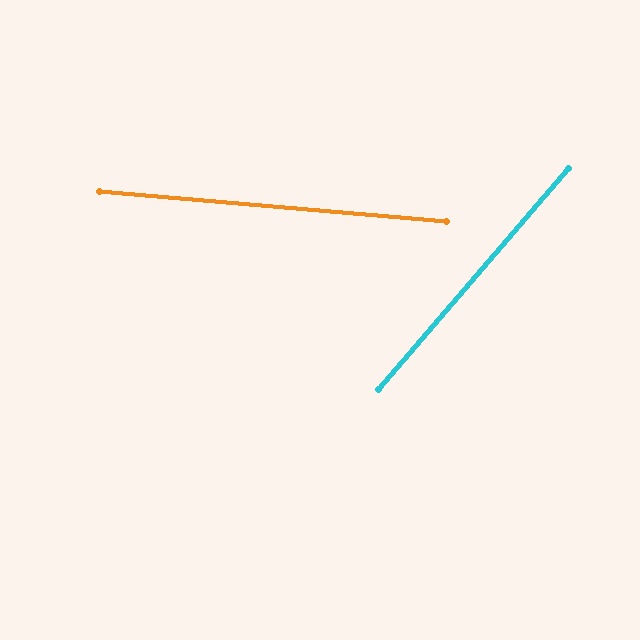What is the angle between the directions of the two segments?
Approximately 54 degrees.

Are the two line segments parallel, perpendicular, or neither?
Neither parallel nor perpendicular — they differ by about 54°.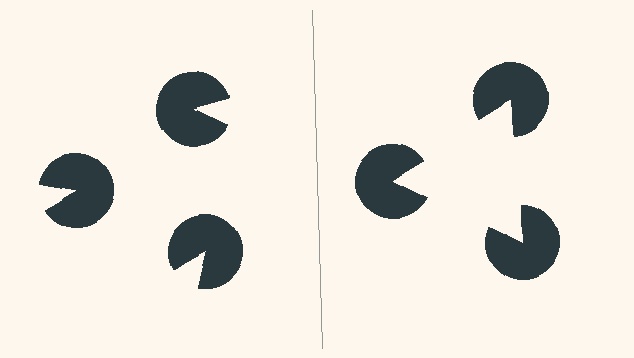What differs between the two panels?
The pac-man discs are positioned identically on both sides; only the wedge orientations differ. On the right they align to a triangle; on the left they are misaligned.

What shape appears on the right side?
An illusory triangle.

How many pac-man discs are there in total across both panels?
6 — 3 on each side.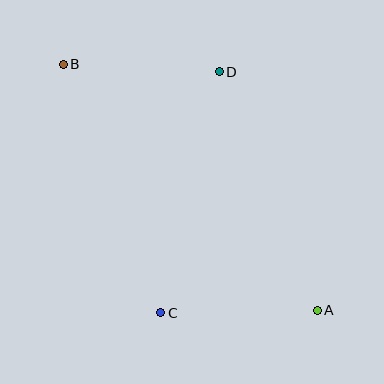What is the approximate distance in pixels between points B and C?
The distance between B and C is approximately 267 pixels.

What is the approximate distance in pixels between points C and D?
The distance between C and D is approximately 248 pixels.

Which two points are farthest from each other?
Points A and B are farthest from each other.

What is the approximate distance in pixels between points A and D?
The distance between A and D is approximately 258 pixels.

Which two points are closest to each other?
Points B and D are closest to each other.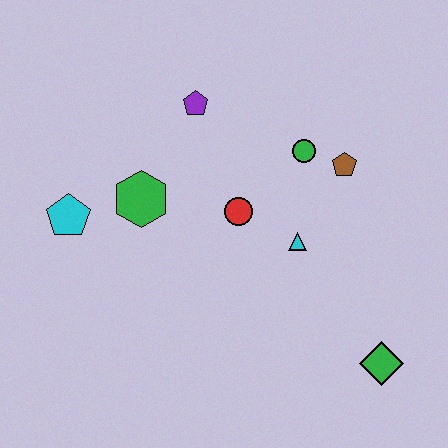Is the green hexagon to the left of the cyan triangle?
Yes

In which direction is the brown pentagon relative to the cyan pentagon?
The brown pentagon is to the right of the cyan pentagon.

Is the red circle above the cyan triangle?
Yes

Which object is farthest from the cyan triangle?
The cyan pentagon is farthest from the cyan triangle.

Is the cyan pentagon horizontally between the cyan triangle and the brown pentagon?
No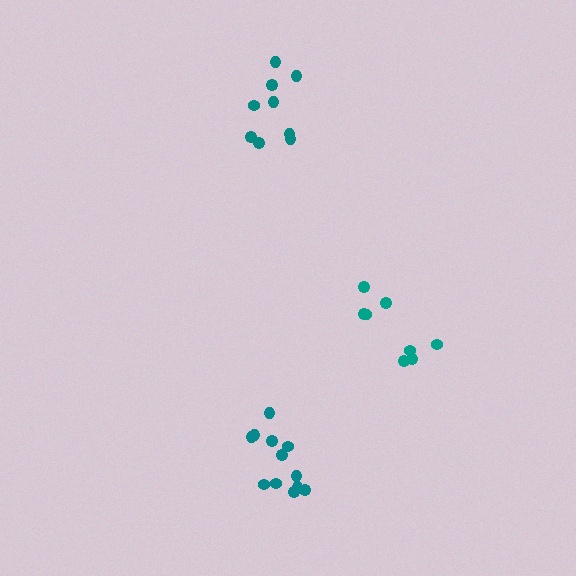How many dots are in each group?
Group 1: 9 dots, Group 2: 8 dots, Group 3: 12 dots (29 total).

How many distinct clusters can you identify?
There are 3 distinct clusters.